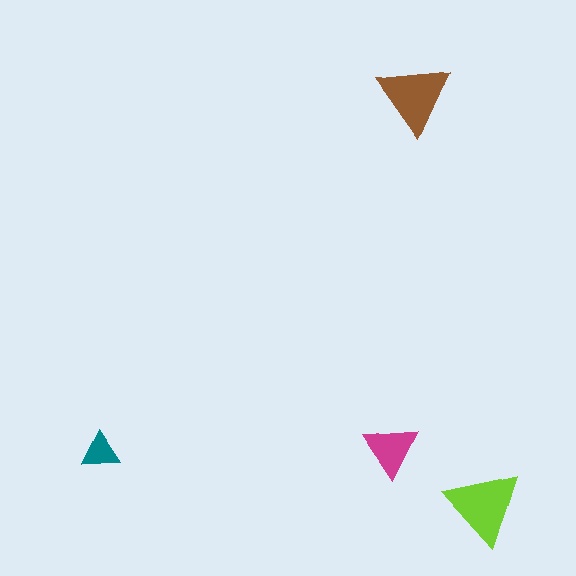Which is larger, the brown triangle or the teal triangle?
The brown one.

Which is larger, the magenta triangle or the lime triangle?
The lime one.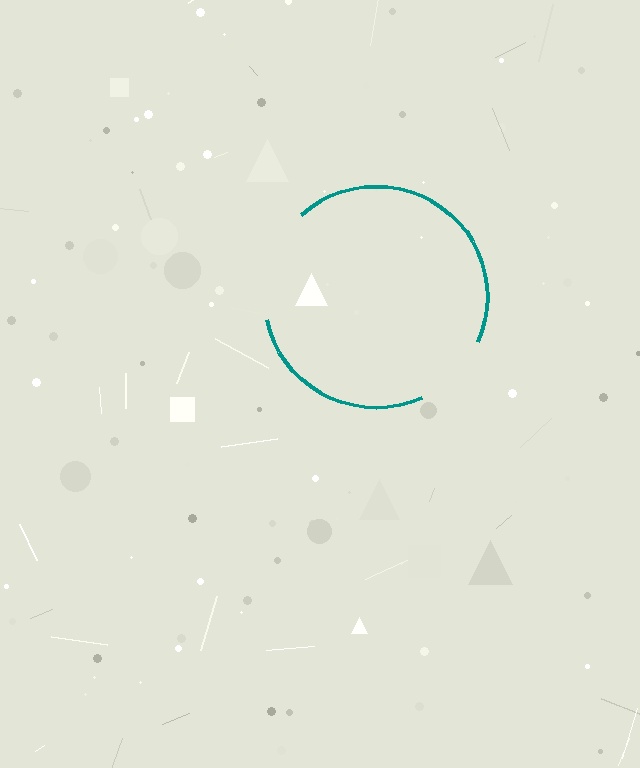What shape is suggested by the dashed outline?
The dashed outline suggests a circle.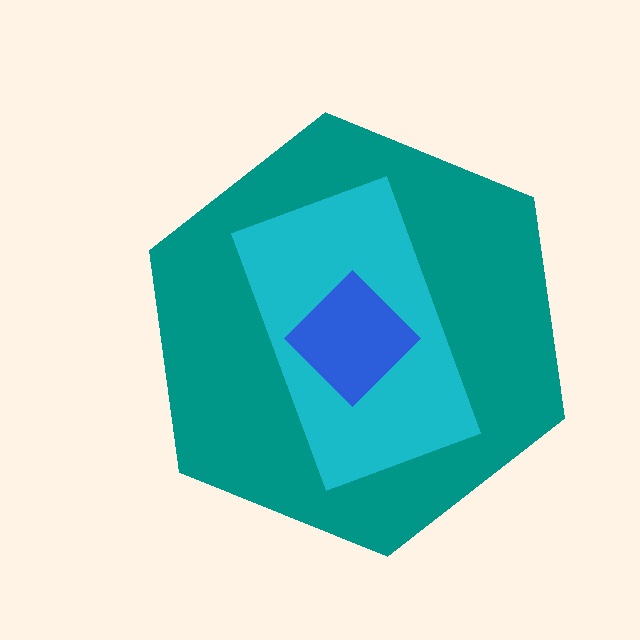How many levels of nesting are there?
3.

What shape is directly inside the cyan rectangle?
The blue diamond.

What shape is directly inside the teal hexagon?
The cyan rectangle.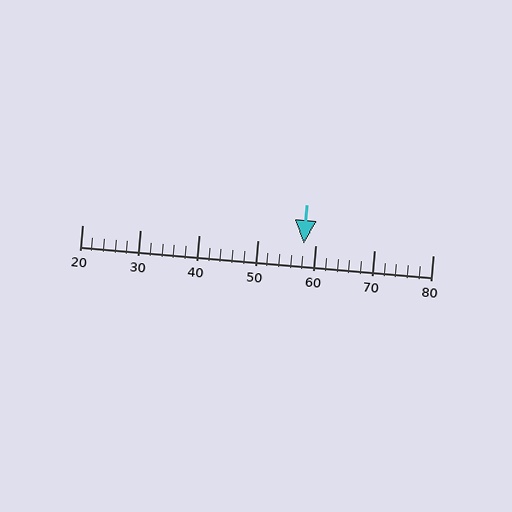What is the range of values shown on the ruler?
The ruler shows values from 20 to 80.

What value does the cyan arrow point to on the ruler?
The cyan arrow points to approximately 58.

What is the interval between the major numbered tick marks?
The major tick marks are spaced 10 units apart.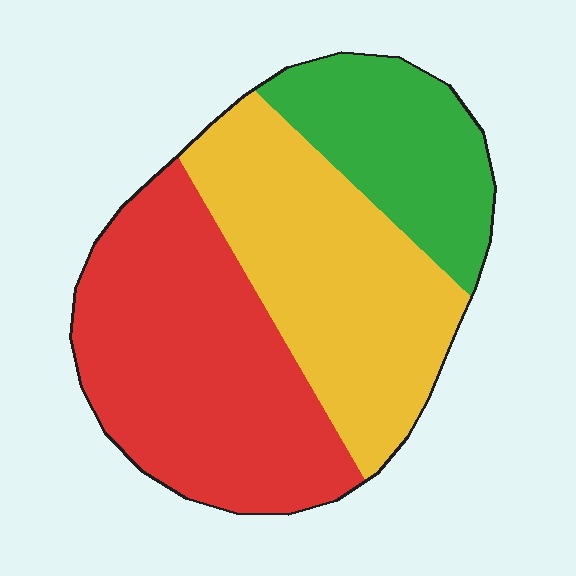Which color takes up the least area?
Green, at roughly 20%.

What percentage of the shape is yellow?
Yellow takes up about three eighths (3/8) of the shape.